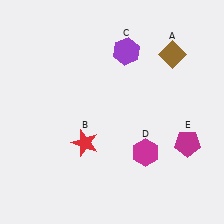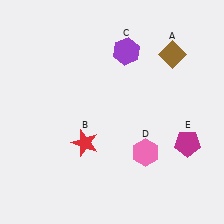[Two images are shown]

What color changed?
The hexagon (D) changed from magenta in Image 1 to pink in Image 2.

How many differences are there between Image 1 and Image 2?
There is 1 difference between the two images.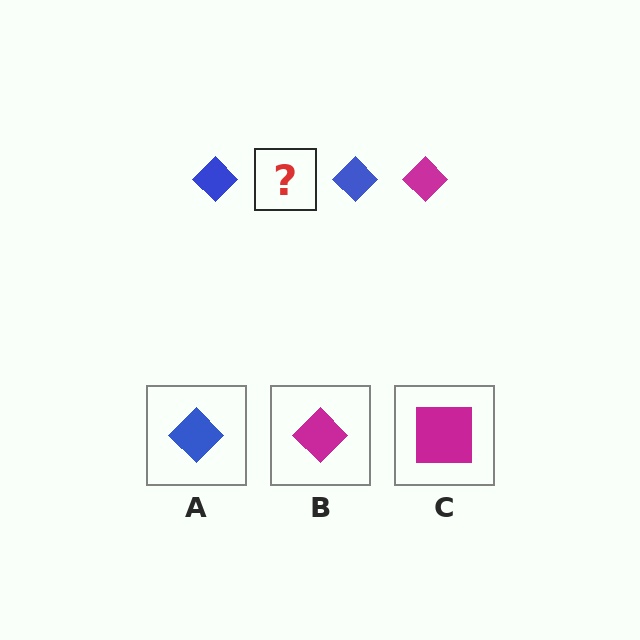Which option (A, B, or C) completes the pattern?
B.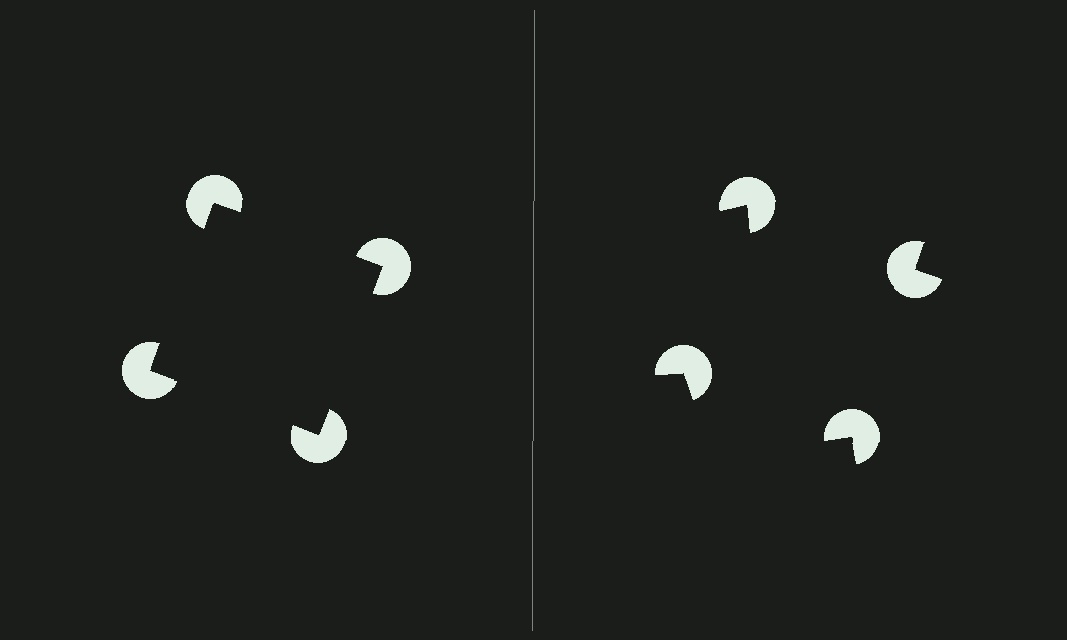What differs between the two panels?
The pac-man discs are positioned identically on both sides; only the wedge orientations differ. On the left they align to a square; on the right they are misaligned.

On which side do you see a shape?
An illusory square appears on the left side. On the right side the wedge cuts are rotated, so no coherent shape forms.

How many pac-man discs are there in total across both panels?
8 — 4 on each side.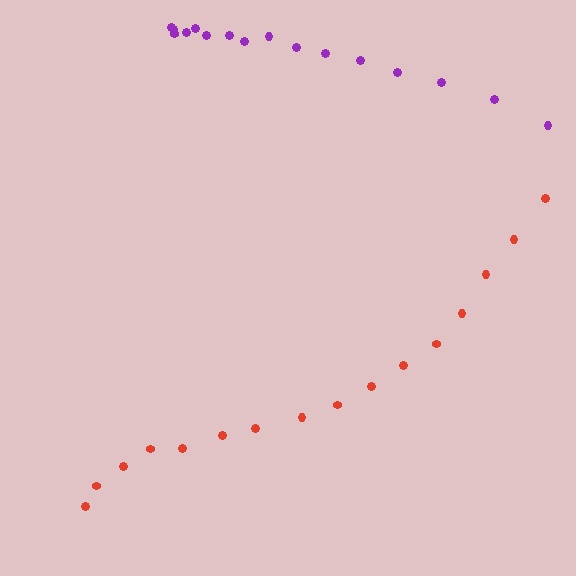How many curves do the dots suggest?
There are 2 distinct paths.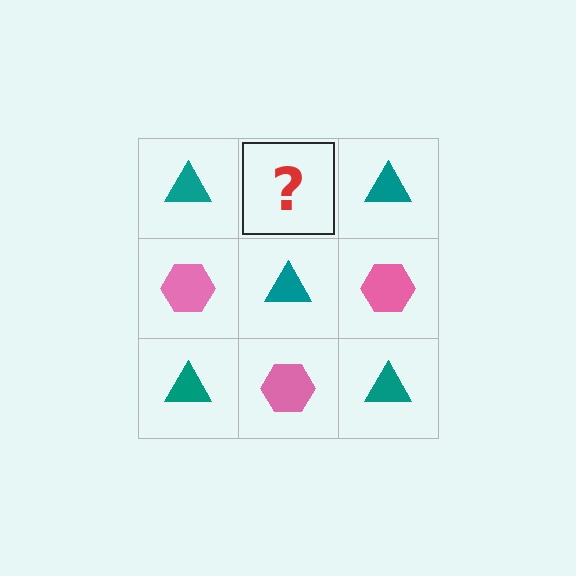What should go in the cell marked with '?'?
The missing cell should contain a pink hexagon.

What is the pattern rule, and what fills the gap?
The rule is that it alternates teal triangle and pink hexagon in a checkerboard pattern. The gap should be filled with a pink hexagon.